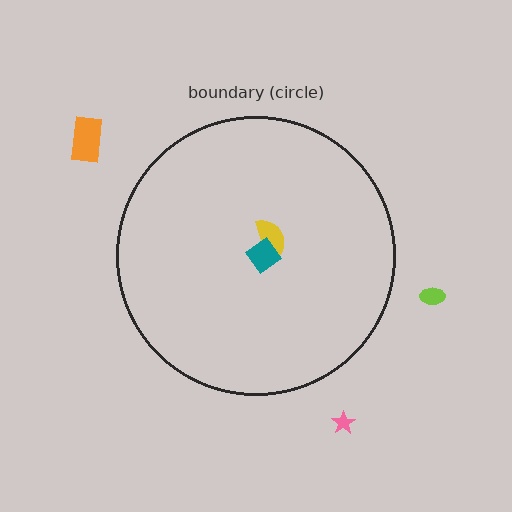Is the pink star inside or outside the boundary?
Outside.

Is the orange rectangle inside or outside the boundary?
Outside.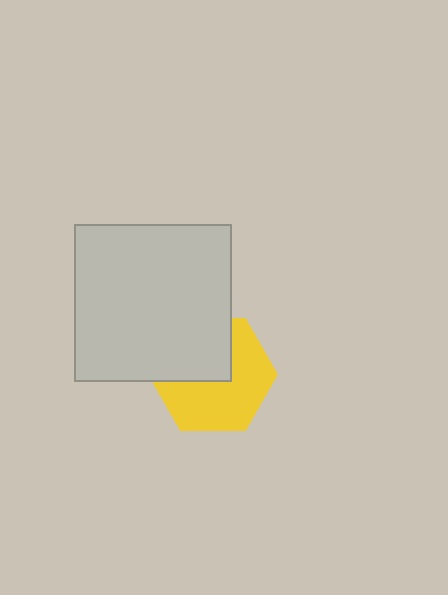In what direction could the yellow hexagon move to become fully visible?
The yellow hexagon could move down. That would shift it out from behind the light gray square entirely.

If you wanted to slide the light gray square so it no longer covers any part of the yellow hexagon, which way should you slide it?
Slide it up — that is the most direct way to separate the two shapes.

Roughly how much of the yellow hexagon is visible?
About half of it is visible (roughly 60%).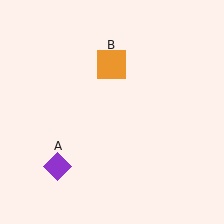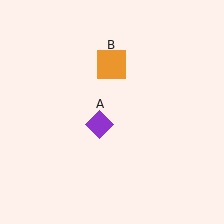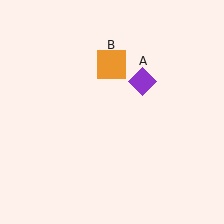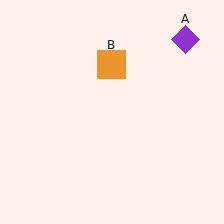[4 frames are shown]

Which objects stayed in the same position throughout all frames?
Orange square (object B) remained stationary.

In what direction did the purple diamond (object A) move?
The purple diamond (object A) moved up and to the right.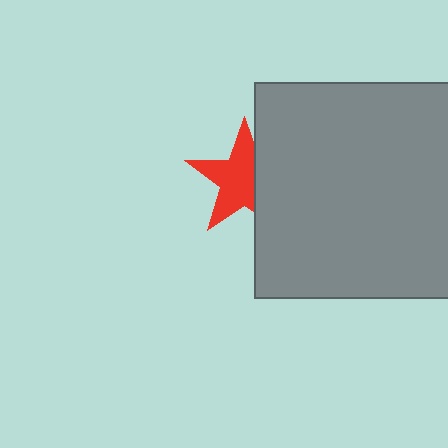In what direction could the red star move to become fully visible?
The red star could move left. That would shift it out from behind the gray rectangle entirely.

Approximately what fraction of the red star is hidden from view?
Roughly 35% of the red star is hidden behind the gray rectangle.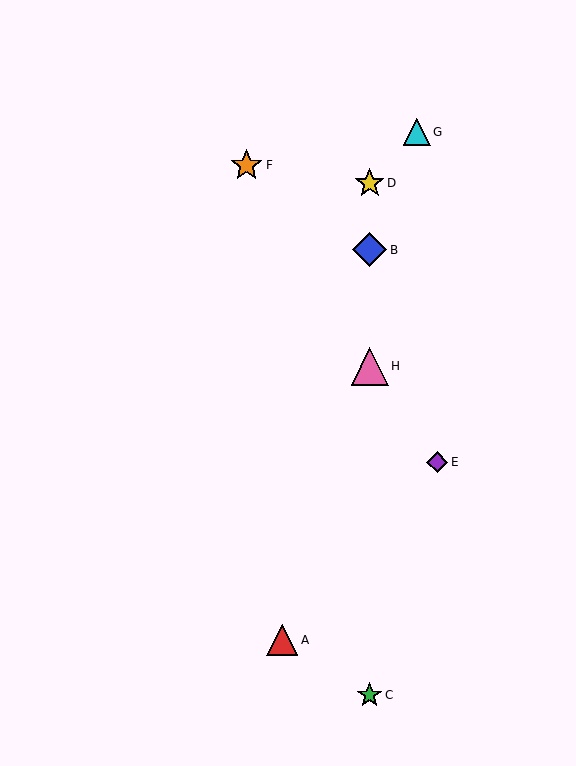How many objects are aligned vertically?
4 objects (B, C, D, H) are aligned vertically.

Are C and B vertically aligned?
Yes, both are at x≈370.